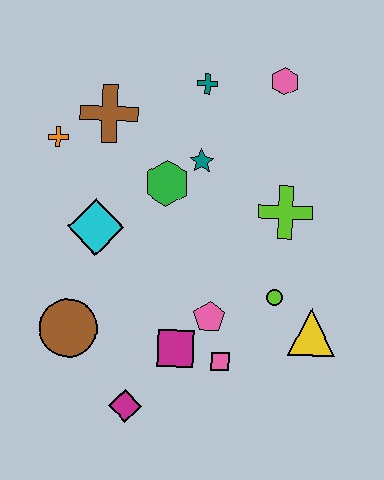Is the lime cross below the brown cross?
Yes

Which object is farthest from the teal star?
The magenta diamond is farthest from the teal star.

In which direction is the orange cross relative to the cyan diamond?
The orange cross is above the cyan diamond.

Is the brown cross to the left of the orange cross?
No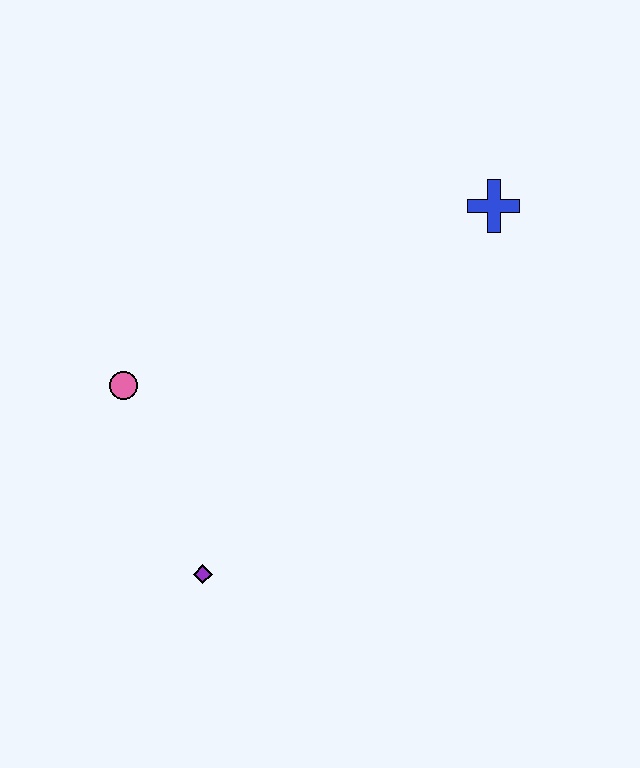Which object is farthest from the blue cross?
The purple diamond is farthest from the blue cross.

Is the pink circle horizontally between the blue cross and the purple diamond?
No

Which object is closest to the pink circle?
The purple diamond is closest to the pink circle.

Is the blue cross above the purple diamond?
Yes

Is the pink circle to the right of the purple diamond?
No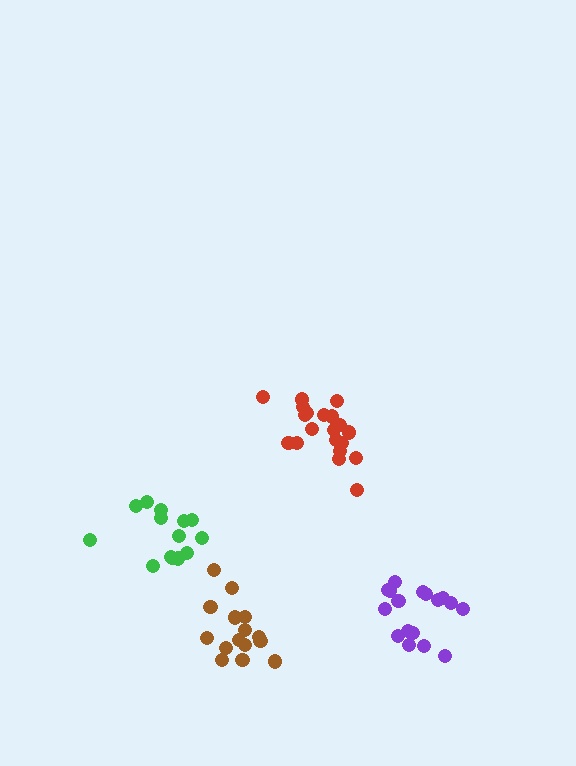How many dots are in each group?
Group 1: 15 dots, Group 2: 15 dots, Group 3: 20 dots, Group 4: 17 dots (67 total).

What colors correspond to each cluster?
The clusters are colored: brown, green, red, purple.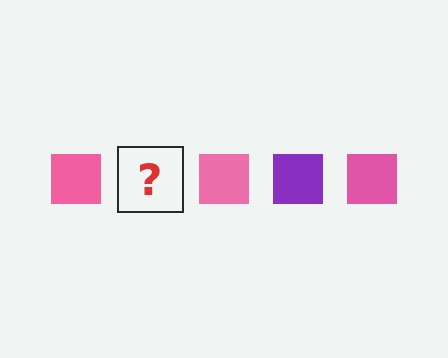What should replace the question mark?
The question mark should be replaced with a purple square.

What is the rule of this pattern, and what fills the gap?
The rule is that the pattern cycles through pink, purple squares. The gap should be filled with a purple square.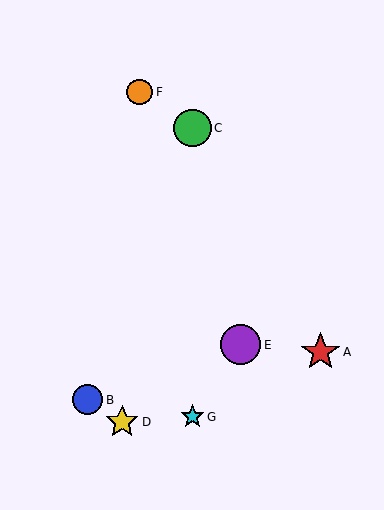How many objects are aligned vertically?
2 objects (C, G) are aligned vertically.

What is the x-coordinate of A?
Object A is at x≈320.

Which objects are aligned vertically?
Objects C, G are aligned vertically.